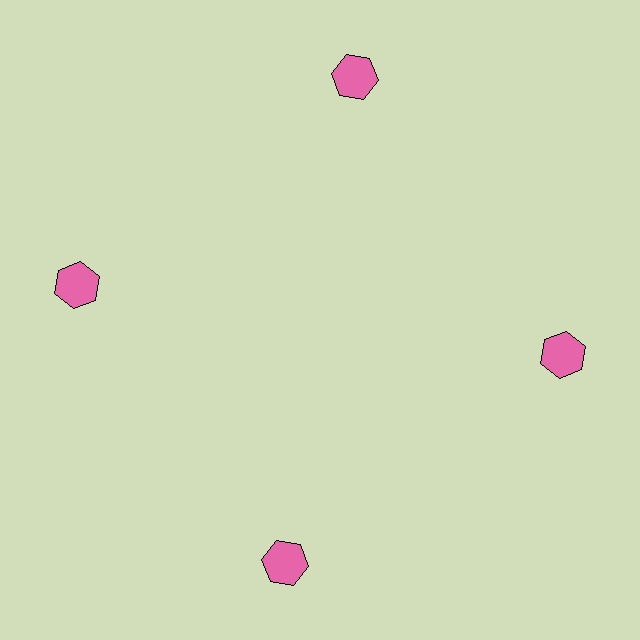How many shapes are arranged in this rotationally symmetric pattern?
There are 4 shapes, arranged in 4 groups of 1.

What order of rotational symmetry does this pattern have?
This pattern has 4-fold rotational symmetry.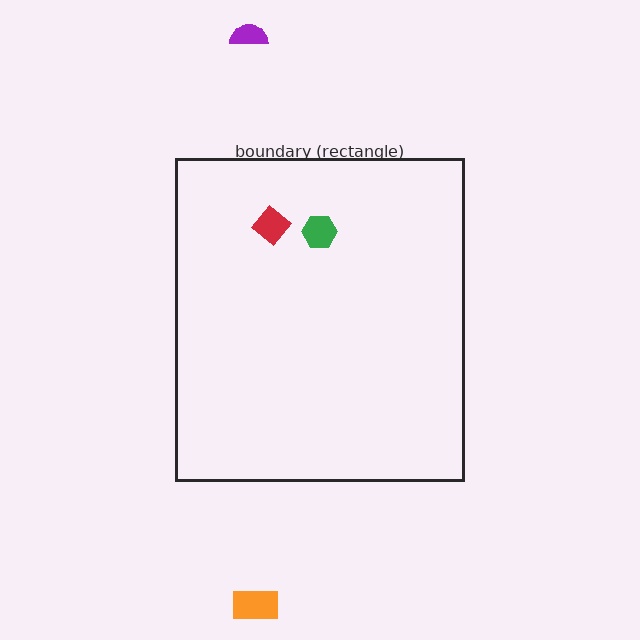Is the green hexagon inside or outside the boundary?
Inside.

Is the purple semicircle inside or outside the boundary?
Outside.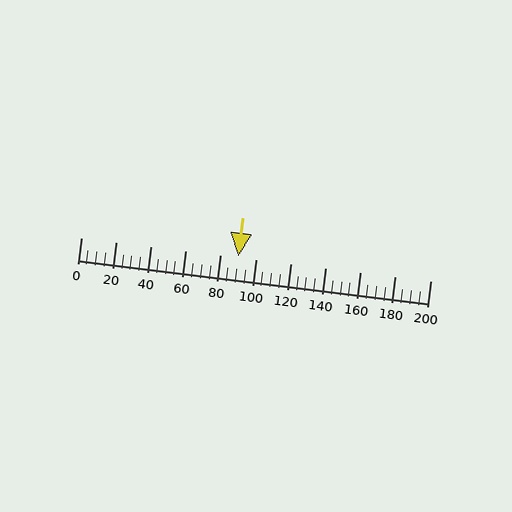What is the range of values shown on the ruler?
The ruler shows values from 0 to 200.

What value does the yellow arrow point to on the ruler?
The yellow arrow points to approximately 90.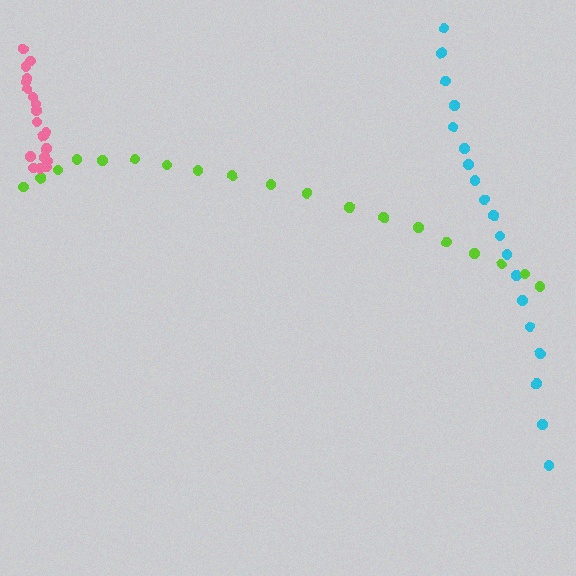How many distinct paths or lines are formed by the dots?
There are 3 distinct paths.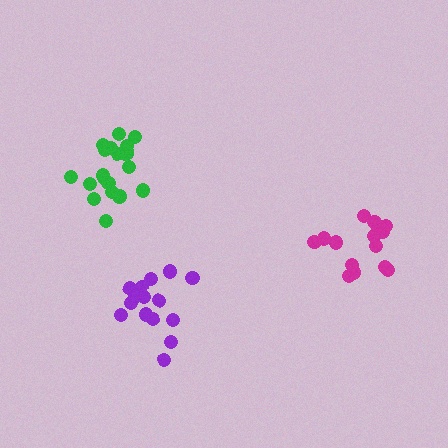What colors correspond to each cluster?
The clusters are colored: magenta, green, purple.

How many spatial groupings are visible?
There are 3 spatial groupings.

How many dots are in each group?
Group 1: 16 dots, Group 2: 20 dots, Group 3: 15 dots (51 total).